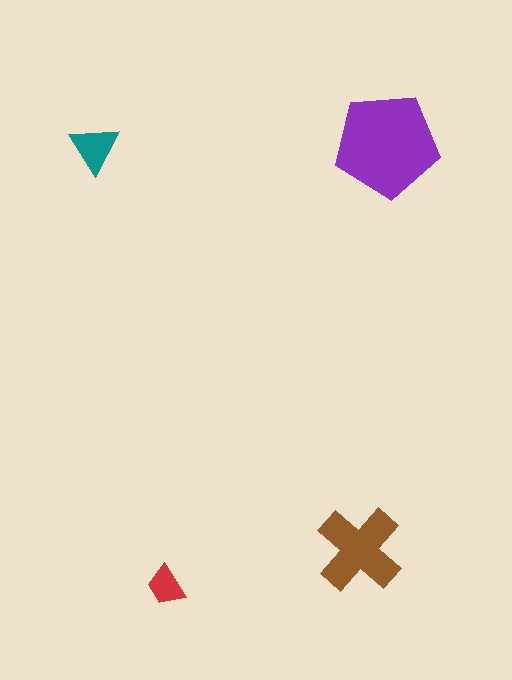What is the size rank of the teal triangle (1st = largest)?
3rd.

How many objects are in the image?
There are 4 objects in the image.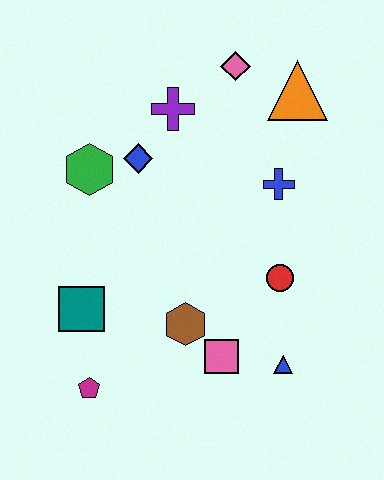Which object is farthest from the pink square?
The pink diamond is farthest from the pink square.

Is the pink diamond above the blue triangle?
Yes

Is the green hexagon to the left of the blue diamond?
Yes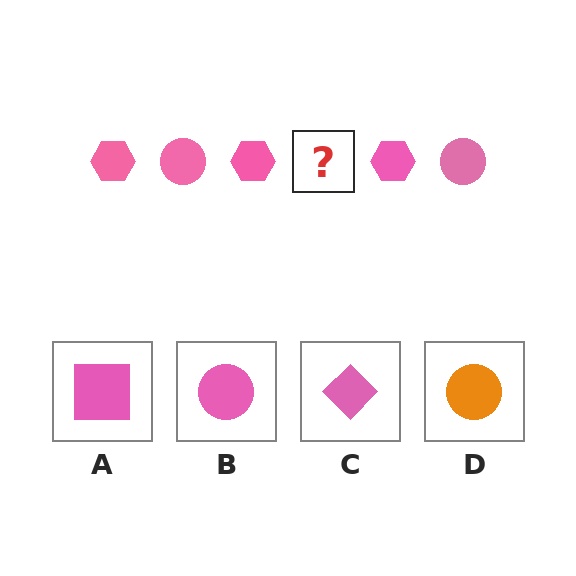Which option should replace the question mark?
Option B.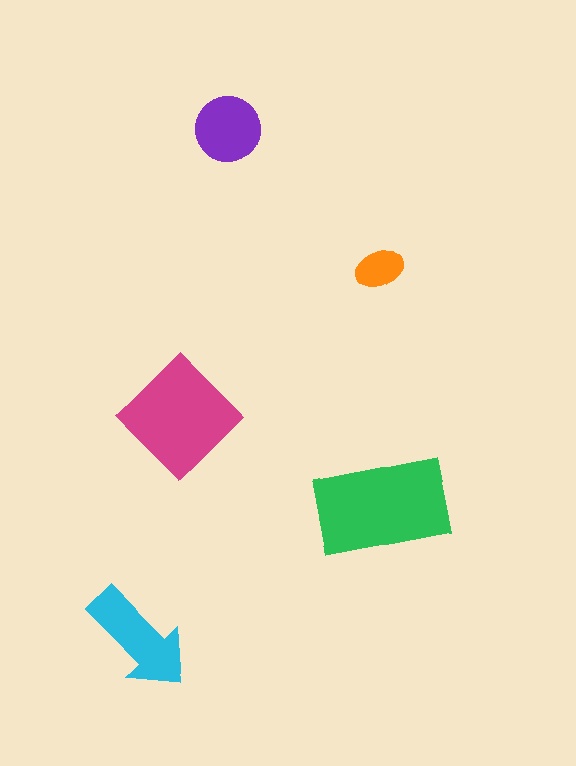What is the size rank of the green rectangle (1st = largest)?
1st.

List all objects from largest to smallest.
The green rectangle, the magenta diamond, the cyan arrow, the purple circle, the orange ellipse.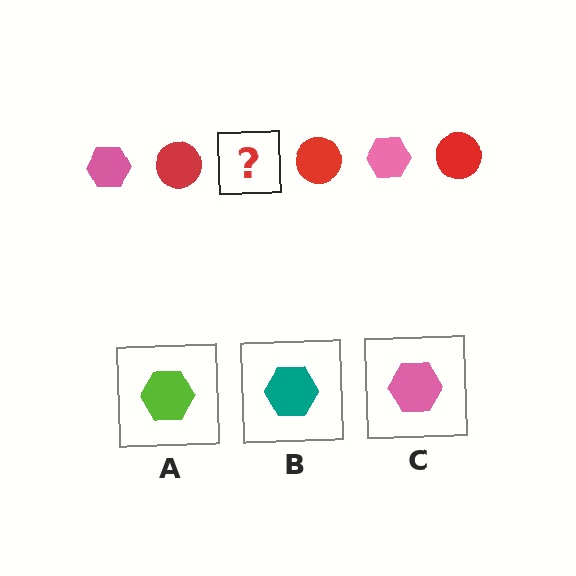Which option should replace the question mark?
Option C.